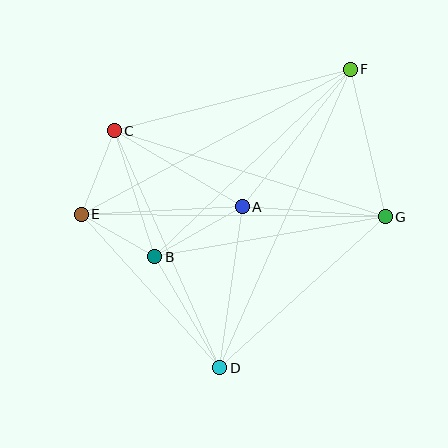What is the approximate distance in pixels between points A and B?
The distance between A and B is approximately 101 pixels.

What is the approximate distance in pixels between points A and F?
The distance between A and F is approximately 175 pixels.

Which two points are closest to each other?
Points B and E are closest to each other.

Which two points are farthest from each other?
Points D and F are farthest from each other.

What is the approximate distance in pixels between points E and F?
The distance between E and F is approximately 305 pixels.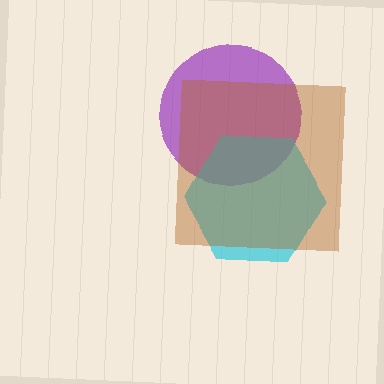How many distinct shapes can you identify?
There are 3 distinct shapes: a purple circle, a cyan hexagon, a brown square.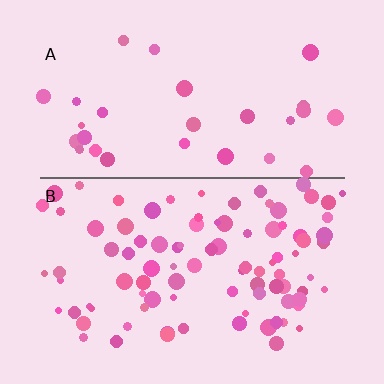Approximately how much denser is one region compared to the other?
Approximately 3.1× — region B over region A.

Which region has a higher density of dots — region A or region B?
B (the bottom).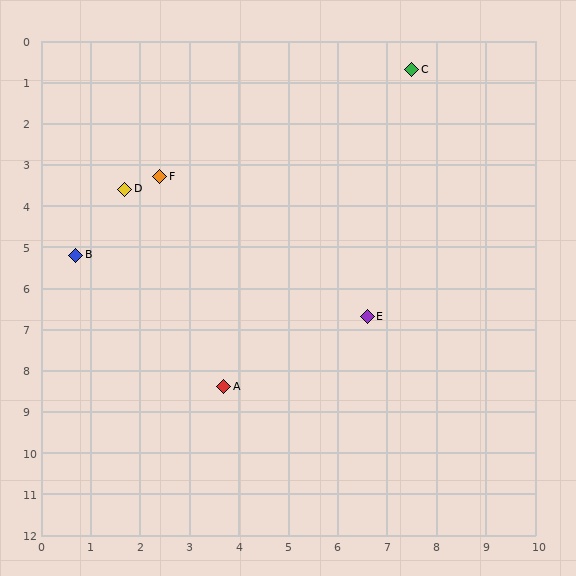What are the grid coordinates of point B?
Point B is at approximately (0.7, 5.2).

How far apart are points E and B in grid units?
Points E and B are about 6.1 grid units apart.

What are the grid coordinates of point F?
Point F is at approximately (2.4, 3.3).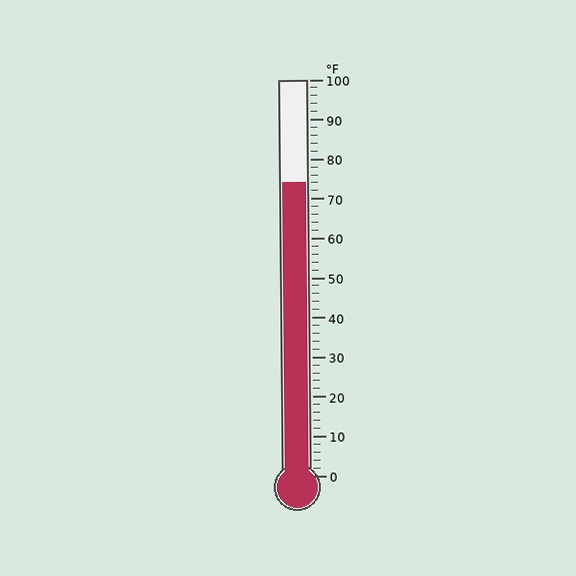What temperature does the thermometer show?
The thermometer shows approximately 74°F.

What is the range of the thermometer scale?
The thermometer scale ranges from 0°F to 100°F.